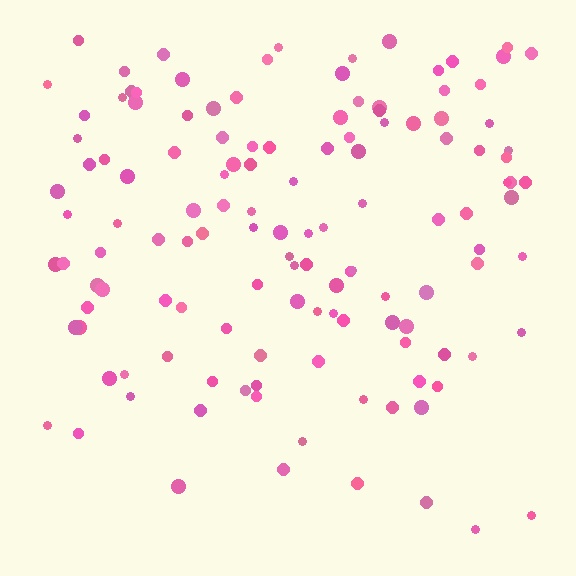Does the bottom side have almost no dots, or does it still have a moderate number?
Still a moderate number, just noticeably fewer than the top.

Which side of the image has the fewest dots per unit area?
The bottom.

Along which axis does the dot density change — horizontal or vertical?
Vertical.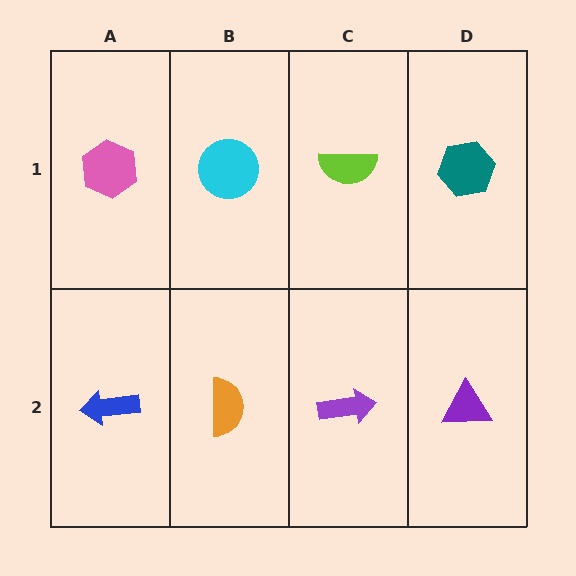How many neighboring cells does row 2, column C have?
3.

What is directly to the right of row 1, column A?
A cyan circle.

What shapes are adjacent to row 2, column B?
A cyan circle (row 1, column B), a blue arrow (row 2, column A), a purple arrow (row 2, column C).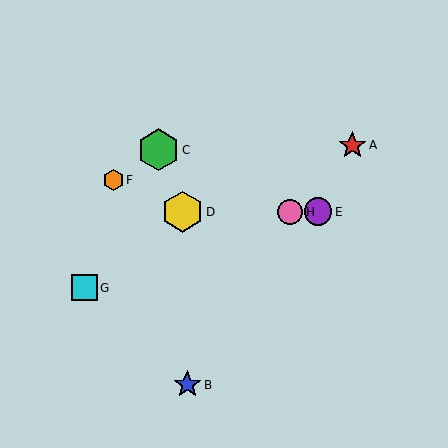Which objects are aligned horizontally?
Objects D, E, H are aligned horizontally.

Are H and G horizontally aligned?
No, H is at y≈212 and G is at y≈288.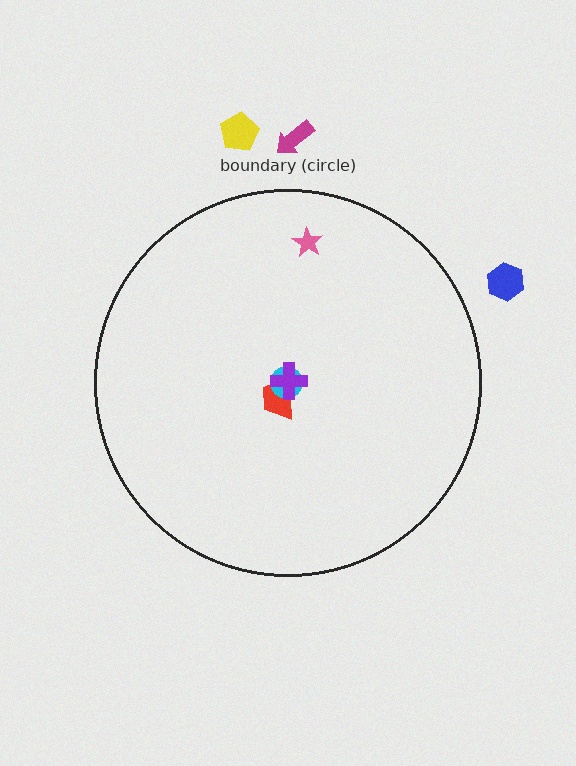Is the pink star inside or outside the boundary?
Inside.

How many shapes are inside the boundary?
4 inside, 3 outside.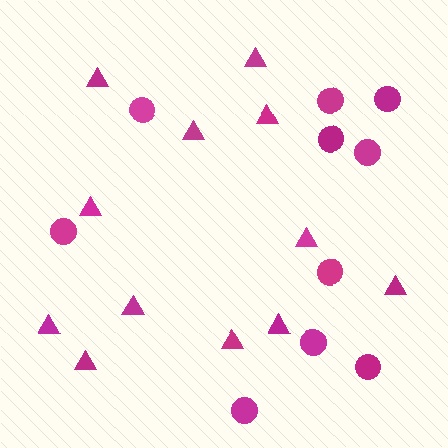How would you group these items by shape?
There are 2 groups: one group of triangles (12) and one group of circles (10).